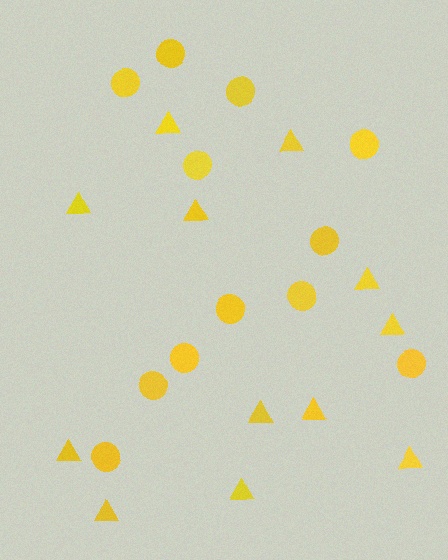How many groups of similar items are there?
There are 2 groups: one group of circles (12) and one group of triangles (12).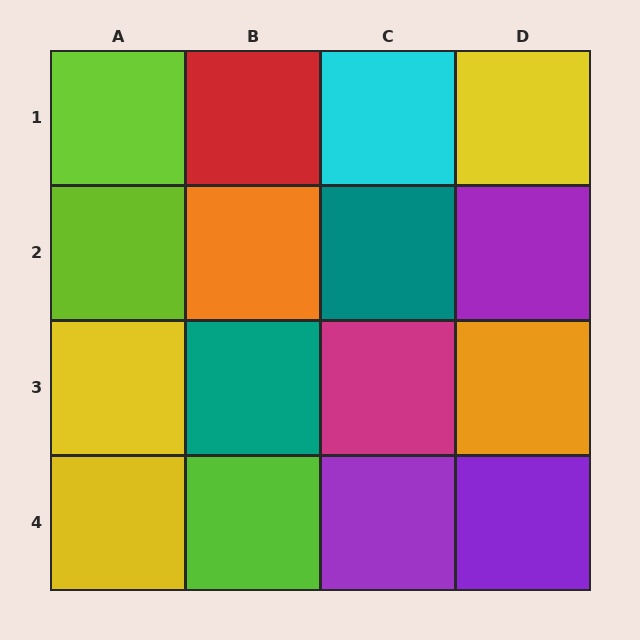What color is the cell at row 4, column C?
Purple.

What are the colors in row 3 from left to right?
Yellow, teal, magenta, orange.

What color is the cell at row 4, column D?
Purple.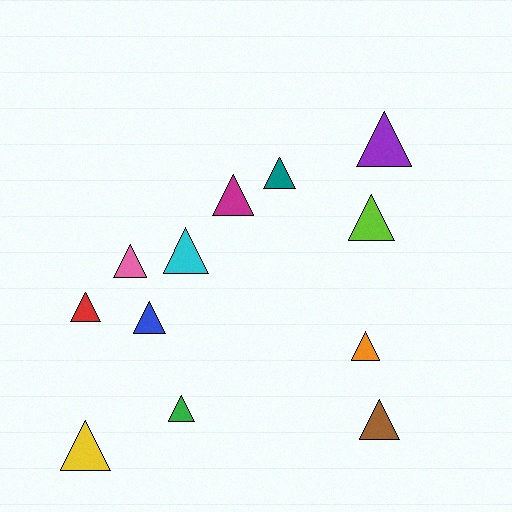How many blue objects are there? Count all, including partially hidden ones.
There is 1 blue object.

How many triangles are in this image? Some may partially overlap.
There are 12 triangles.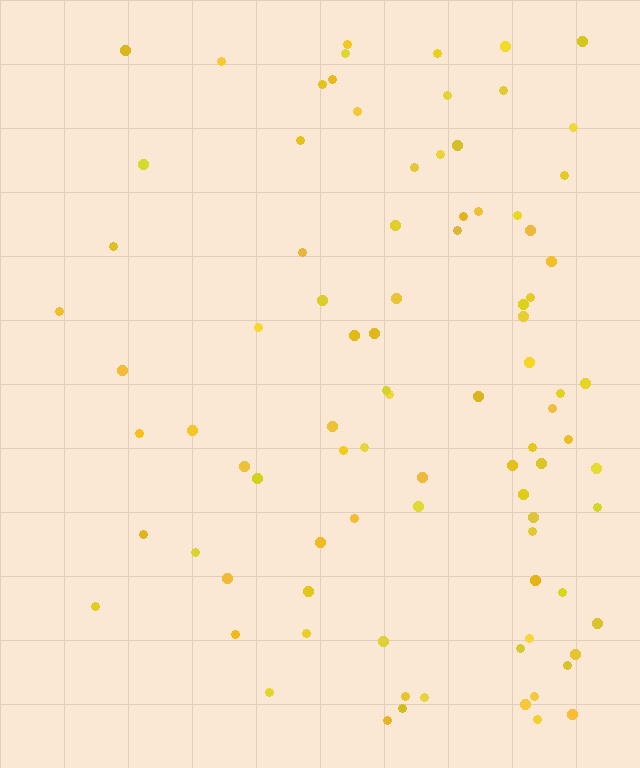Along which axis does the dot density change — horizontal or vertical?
Horizontal.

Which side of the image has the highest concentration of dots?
The right.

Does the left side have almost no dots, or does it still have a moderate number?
Still a moderate number, just noticeably fewer than the right.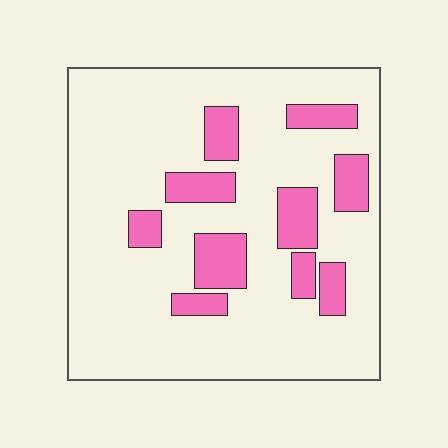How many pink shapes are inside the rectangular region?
10.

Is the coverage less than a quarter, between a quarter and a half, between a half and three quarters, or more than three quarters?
Less than a quarter.